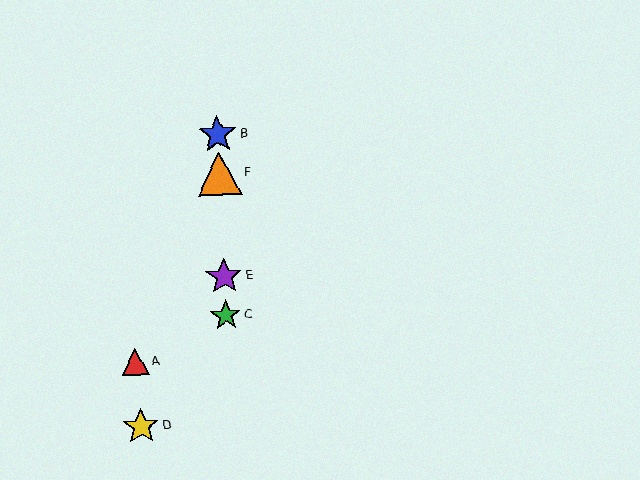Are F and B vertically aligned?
Yes, both are at x≈219.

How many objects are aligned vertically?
4 objects (B, C, E, F) are aligned vertically.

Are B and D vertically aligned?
No, B is at x≈217 and D is at x≈141.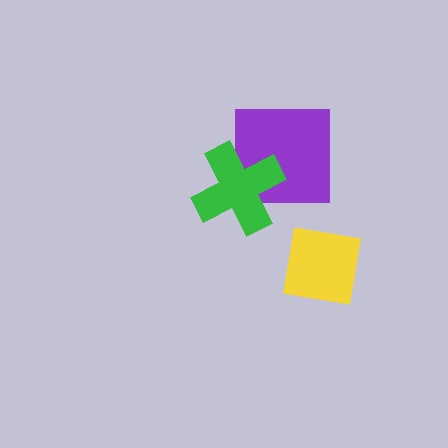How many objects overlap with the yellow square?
0 objects overlap with the yellow square.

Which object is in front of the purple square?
The green cross is in front of the purple square.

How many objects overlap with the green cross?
1 object overlaps with the green cross.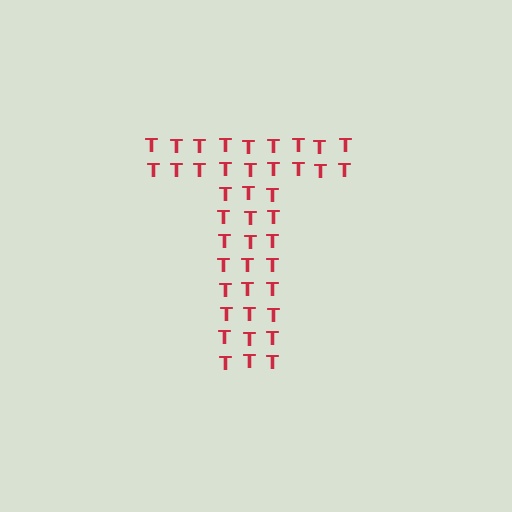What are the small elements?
The small elements are letter T's.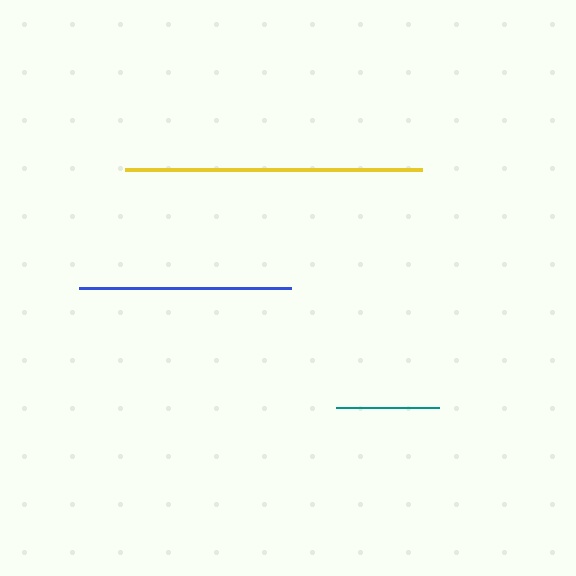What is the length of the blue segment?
The blue segment is approximately 212 pixels long.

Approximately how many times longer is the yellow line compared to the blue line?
The yellow line is approximately 1.4 times the length of the blue line.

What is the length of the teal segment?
The teal segment is approximately 104 pixels long.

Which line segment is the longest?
The yellow line is the longest at approximately 297 pixels.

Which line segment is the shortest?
The teal line is the shortest at approximately 104 pixels.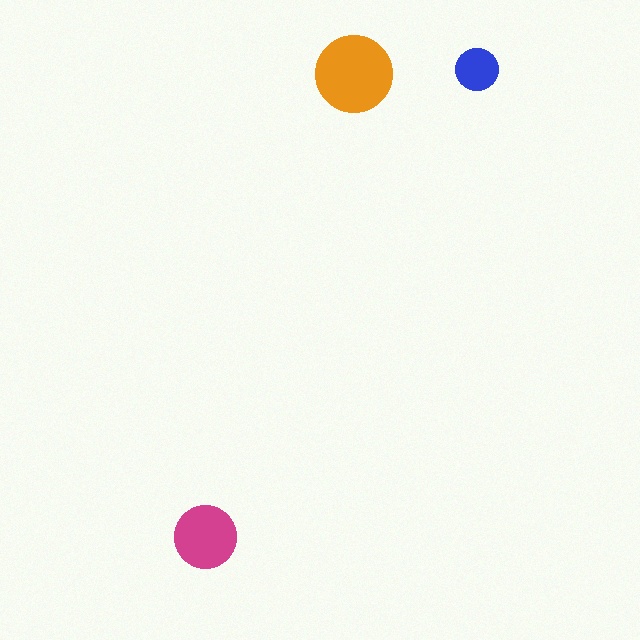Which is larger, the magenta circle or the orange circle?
The orange one.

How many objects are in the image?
There are 3 objects in the image.